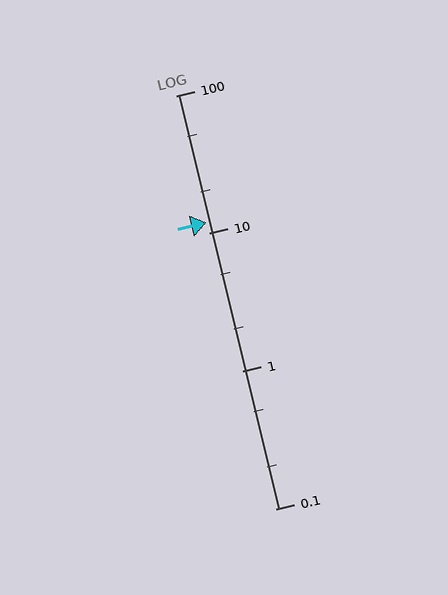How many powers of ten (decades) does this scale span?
The scale spans 3 decades, from 0.1 to 100.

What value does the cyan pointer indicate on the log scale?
The pointer indicates approximately 12.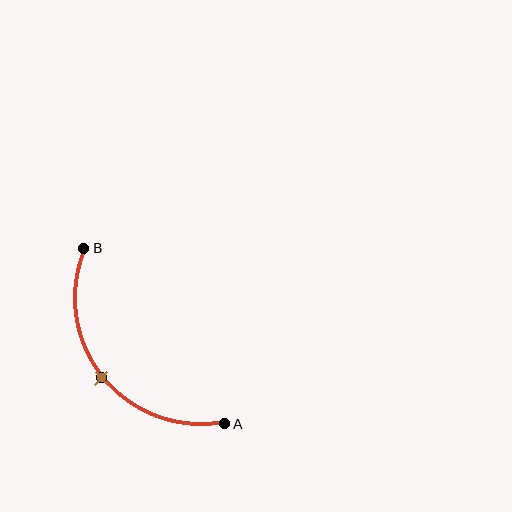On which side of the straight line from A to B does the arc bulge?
The arc bulges below and to the left of the straight line connecting A and B.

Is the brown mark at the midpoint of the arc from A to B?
Yes. The brown mark lies on the arc at equal arc-length from both A and B — it is the arc midpoint.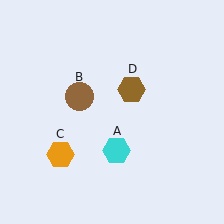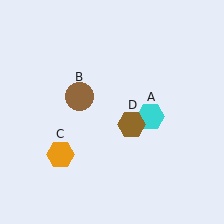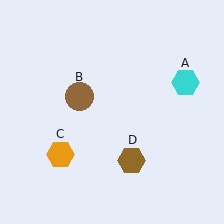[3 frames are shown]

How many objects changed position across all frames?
2 objects changed position: cyan hexagon (object A), brown hexagon (object D).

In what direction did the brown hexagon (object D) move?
The brown hexagon (object D) moved down.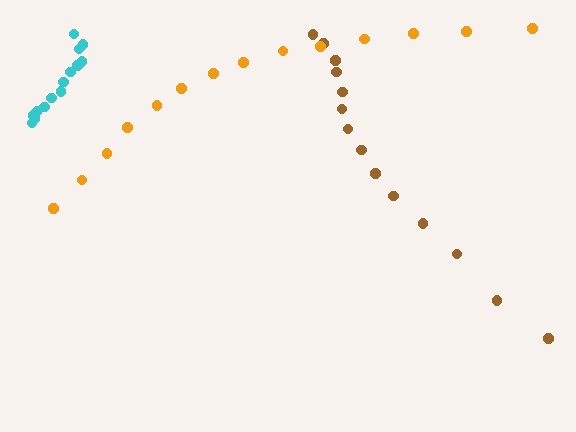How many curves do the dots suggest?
There are 3 distinct paths.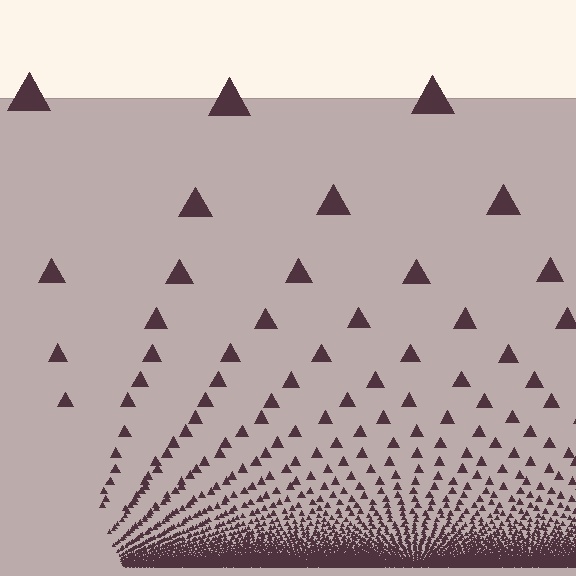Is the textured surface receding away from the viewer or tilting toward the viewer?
The surface appears to tilt toward the viewer. Texture elements get larger and sparser toward the top.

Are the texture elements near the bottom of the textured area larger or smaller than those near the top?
Smaller. The gradient is inverted — elements near the bottom are smaller and denser.